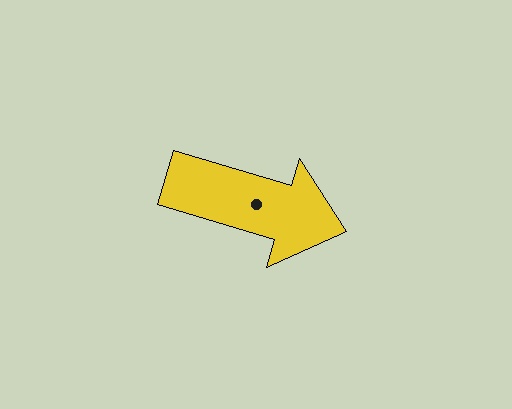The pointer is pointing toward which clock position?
Roughly 4 o'clock.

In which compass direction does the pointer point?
East.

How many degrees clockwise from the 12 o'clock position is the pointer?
Approximately 107 degrees.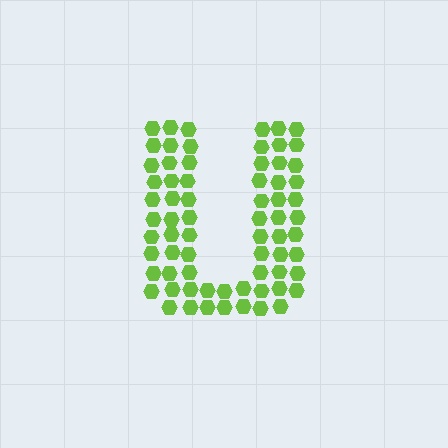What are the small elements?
The small elements are hexagons.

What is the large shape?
The large shape is the letter U.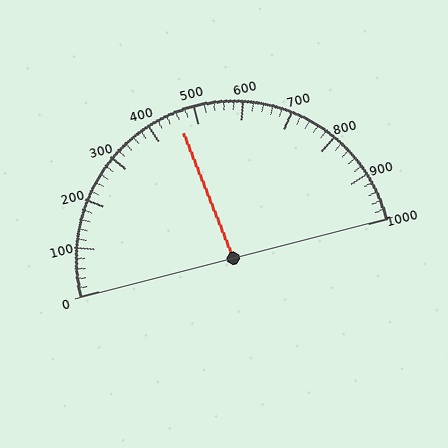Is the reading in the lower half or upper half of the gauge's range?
The reading is in the lower half of the range (0 to 1000).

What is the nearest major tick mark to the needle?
The nearest major tick mark is 500.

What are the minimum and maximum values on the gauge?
The gauge ranges from 0 to 1000.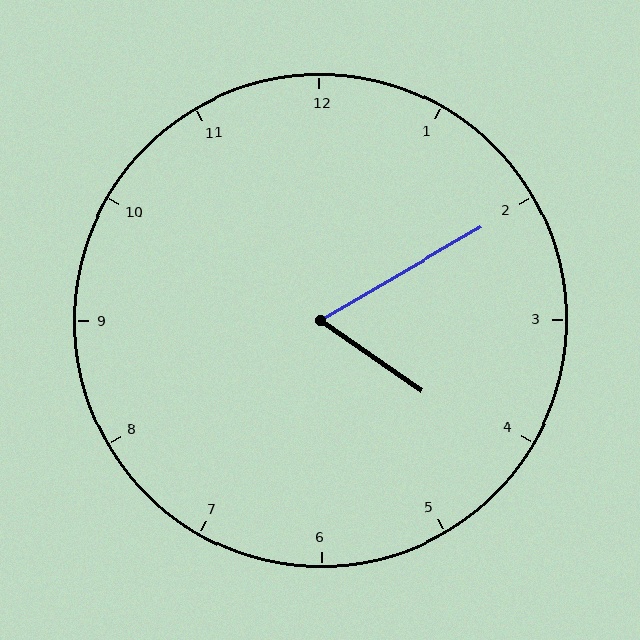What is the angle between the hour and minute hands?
Approximately 65 degrees.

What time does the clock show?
4:10.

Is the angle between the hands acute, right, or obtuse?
It is acute.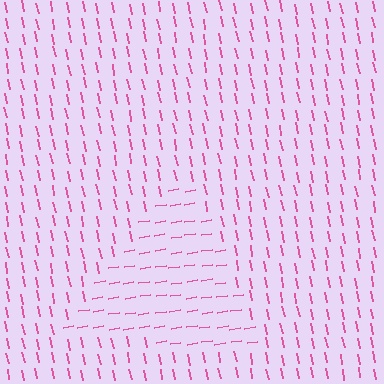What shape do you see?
I see a triangle.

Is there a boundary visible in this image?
Yes, there is a texture boundary formed by a change in line orientation.